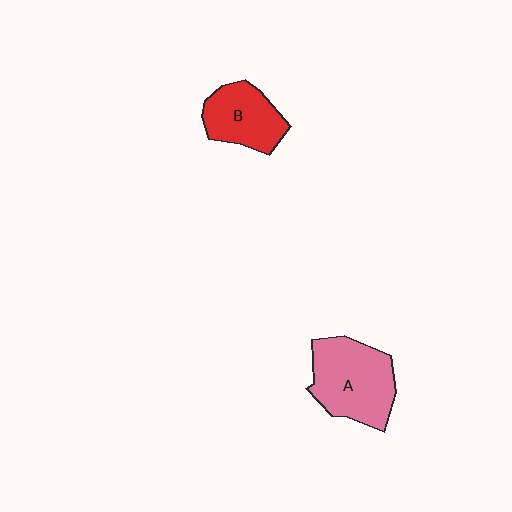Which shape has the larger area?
Shape A (pink).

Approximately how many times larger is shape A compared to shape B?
Approximately 1.4 times.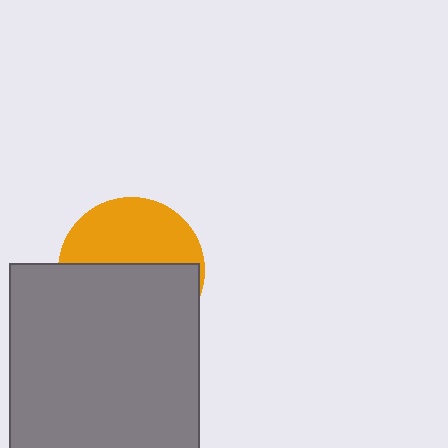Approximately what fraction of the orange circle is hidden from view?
Roughly 55% of the orange circle is hidden behind the gray square.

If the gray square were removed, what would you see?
You would see the complete orange circle.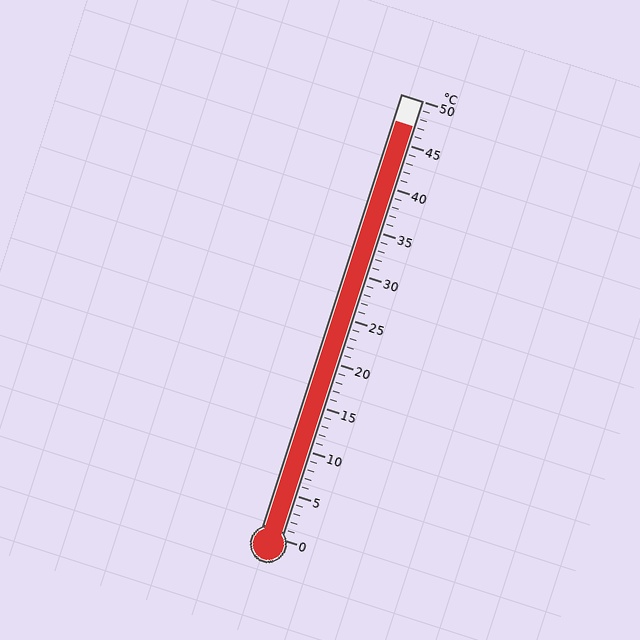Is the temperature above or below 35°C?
The temperature is above 35°C.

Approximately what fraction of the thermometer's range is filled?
The thermometer is filled to approximately 95% of its range.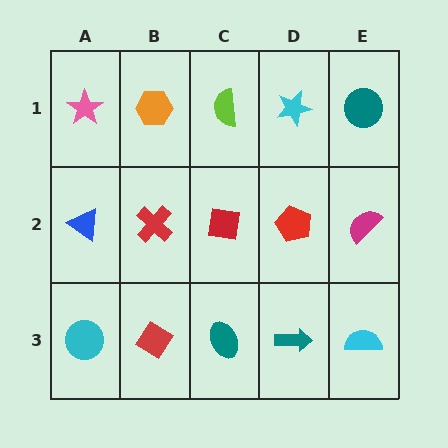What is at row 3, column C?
A teal ellipse.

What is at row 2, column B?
A red cross.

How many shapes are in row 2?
5 shapes.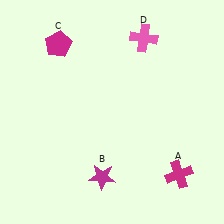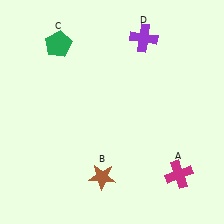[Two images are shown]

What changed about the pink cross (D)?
In Image 1, D is pink. In Image 2, it changed to purple.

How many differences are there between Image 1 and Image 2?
There are 3 differences between the two images.